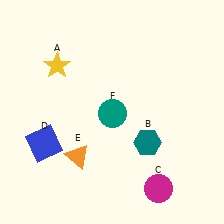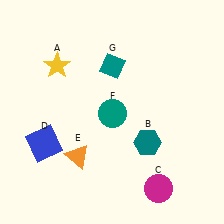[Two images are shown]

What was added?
A teal diamond (G) was added in Image 2.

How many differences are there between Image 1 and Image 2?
There is 1 difference between the two images.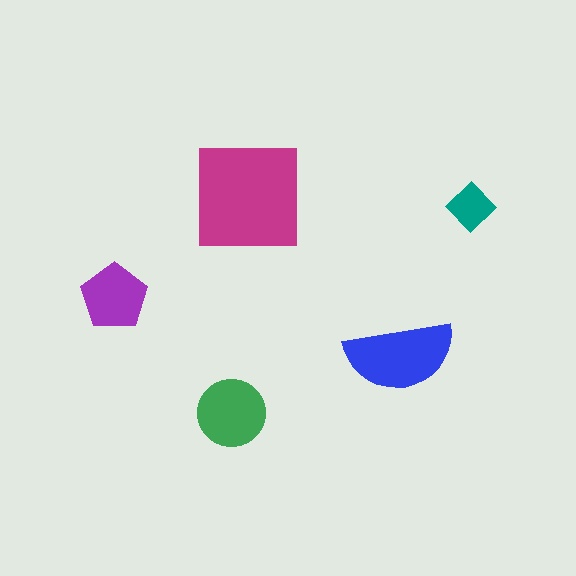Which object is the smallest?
The teal diamond.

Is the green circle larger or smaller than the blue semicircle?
Smaller.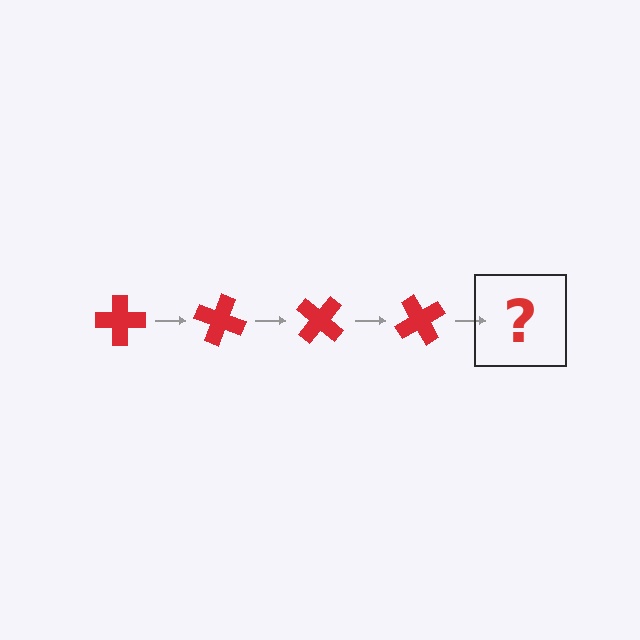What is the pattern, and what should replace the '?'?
The pattern is that the cross rotates 20 degrees each step. The '?' should be a red cross rotated 80 degrees.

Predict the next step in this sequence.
The next step is a red cross rotated 80 degrees.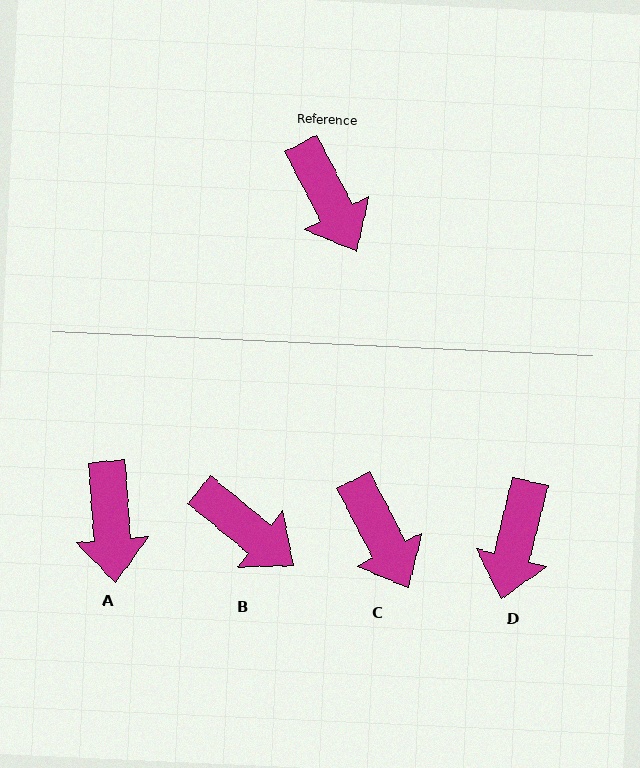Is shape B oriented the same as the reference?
No, it is off by about 24 degrees.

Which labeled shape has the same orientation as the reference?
C.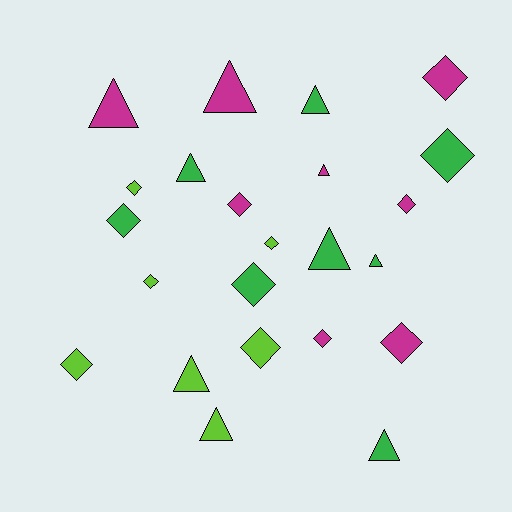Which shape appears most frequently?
Diamond, with 13 objects.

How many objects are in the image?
There are 23 objects.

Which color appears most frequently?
Green, with 8 objects.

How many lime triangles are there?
There are 2 lime triangles.